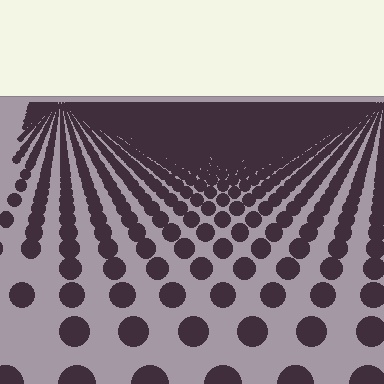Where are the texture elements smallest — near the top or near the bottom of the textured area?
Near the top.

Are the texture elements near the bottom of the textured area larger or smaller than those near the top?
Larger. Near the bottom, elements are closer to the viewer and appear at a bigger on-screen size.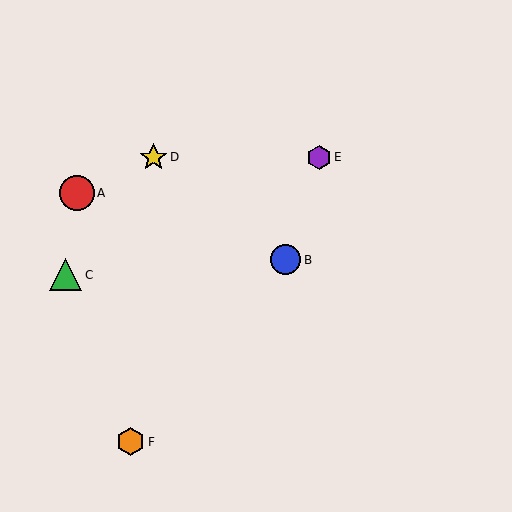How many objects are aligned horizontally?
2 objects (D, E) are aligned horizontally.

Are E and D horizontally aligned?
Yes, both are at y≈157.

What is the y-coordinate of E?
Object E is at y≈157.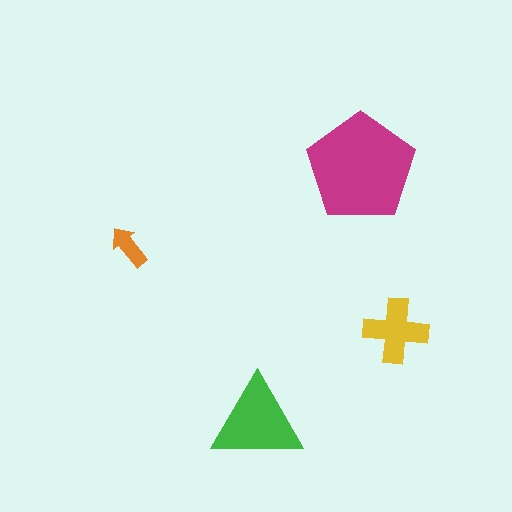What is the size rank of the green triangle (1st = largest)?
2nd.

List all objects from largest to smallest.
The magenta pentagon, the green triangle, the yellow cross, the orange arrow.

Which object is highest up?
The magenta pentagon is topmost.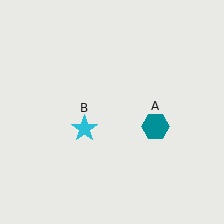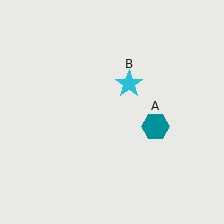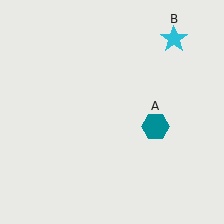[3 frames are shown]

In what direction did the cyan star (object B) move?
The cyan star (object B) moved up and to the right.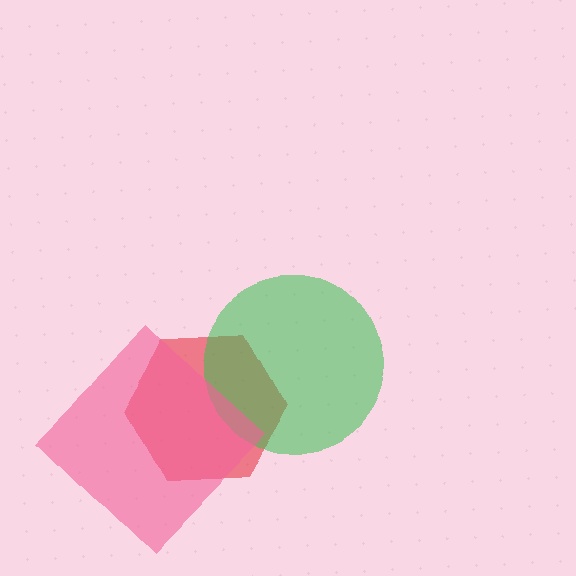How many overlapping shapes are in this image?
There are 3 overlapping shapes in the image.